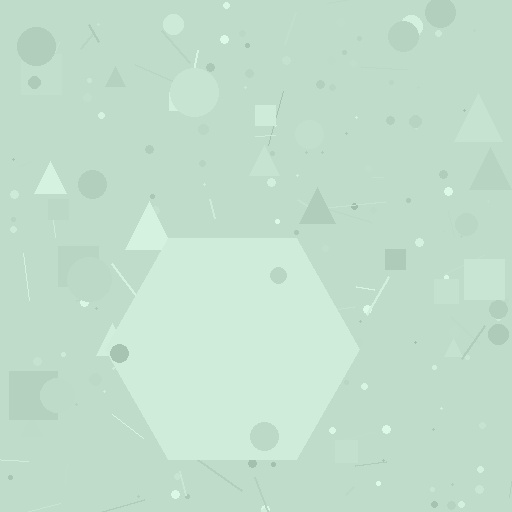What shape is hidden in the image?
A hexagon is hidden in the image.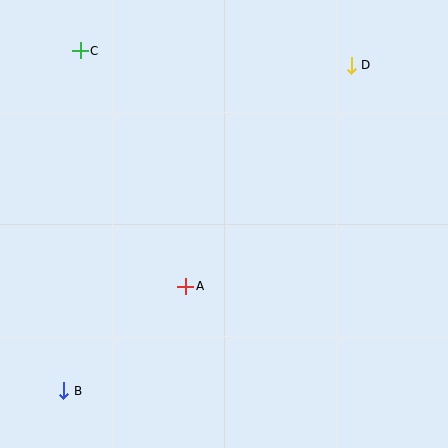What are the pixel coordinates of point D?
Point D is at (351, 65).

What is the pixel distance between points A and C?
The distance between A and C is 258 pixels.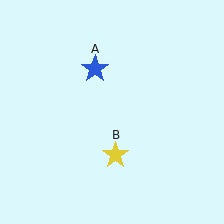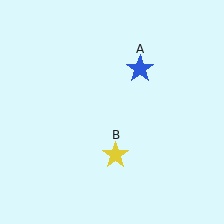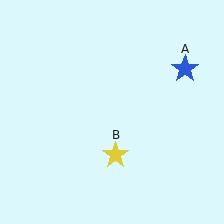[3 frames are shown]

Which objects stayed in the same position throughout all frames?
Yellow star (object B) remained stationary.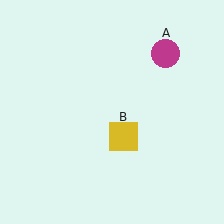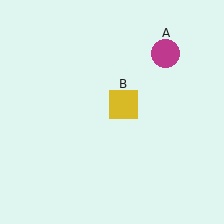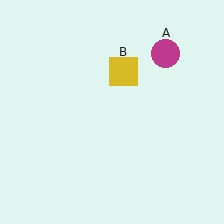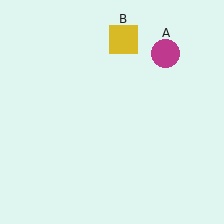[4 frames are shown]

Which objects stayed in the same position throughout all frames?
Magenta circle (object A) remained stationary.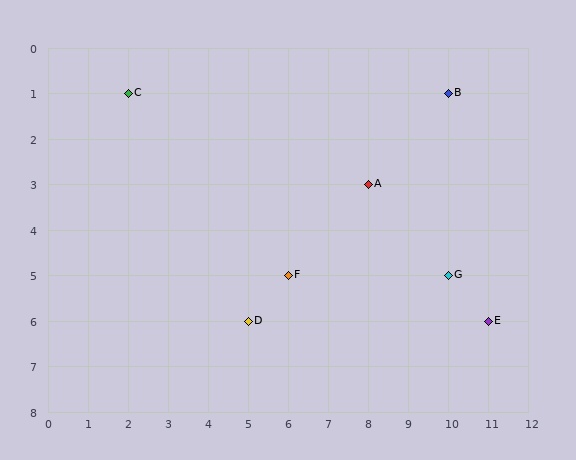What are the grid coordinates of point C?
Point C is at grid coordinates (2, 1).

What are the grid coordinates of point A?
Point A is at grid coordinates (8, 3).